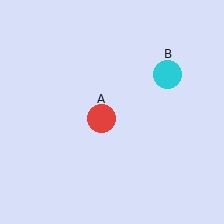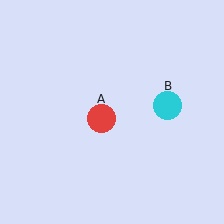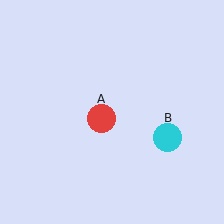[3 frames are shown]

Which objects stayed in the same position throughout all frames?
Red circle (object A) remained stationary.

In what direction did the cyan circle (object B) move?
The cyan circle (object B) moved down.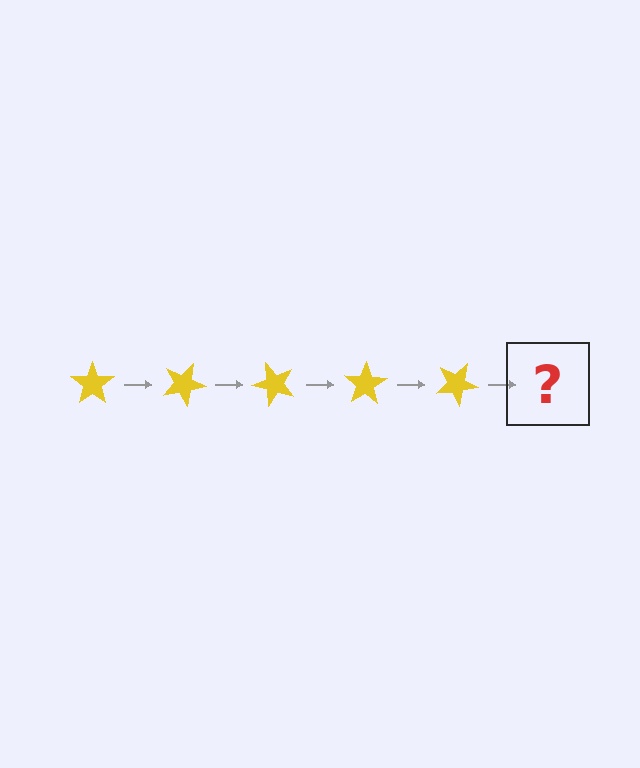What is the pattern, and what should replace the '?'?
The pattern is that the star rotates 25 degrees each step. The '?' should be a yellow star rotated 125 degrees.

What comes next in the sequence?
The next element should be a yellow star rotated 125 degrees.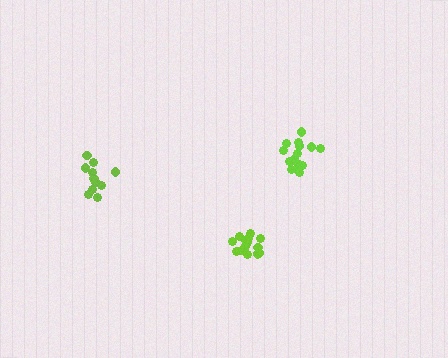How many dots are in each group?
Group 1: 12 dots, Group 2: 15 dots, Group 3: 15 dots (42 total).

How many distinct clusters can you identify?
There are 3 distinct clusters.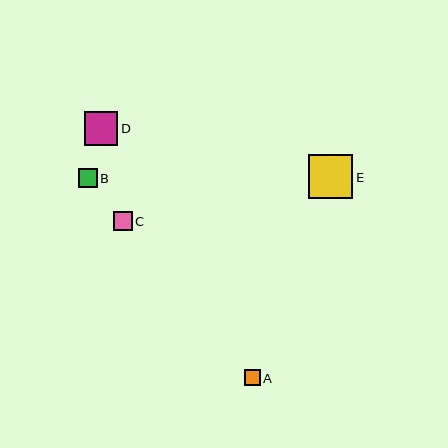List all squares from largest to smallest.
From largest to smallest: E, D, B, C, A.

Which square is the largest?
Square E is the largest with a size of approximately 44 pixels.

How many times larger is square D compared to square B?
Square D is approximately 1.8 times the size of square B.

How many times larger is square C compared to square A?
Square C is approximately 1.2 times the size of square A.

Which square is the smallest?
Square A is the smallest with a size of approximately 16 pixels.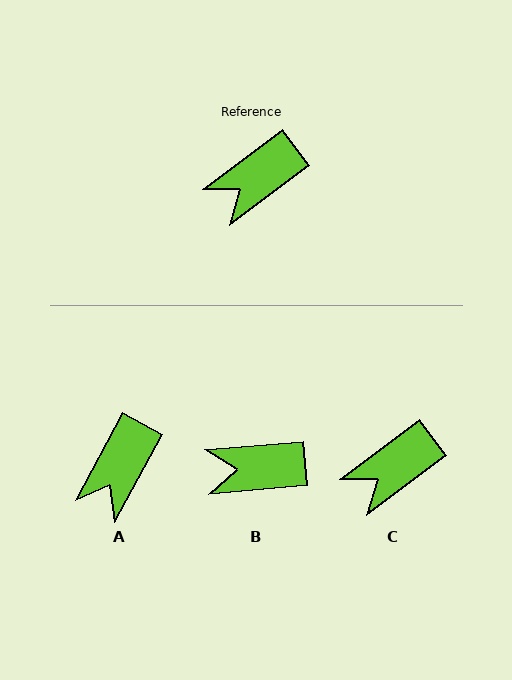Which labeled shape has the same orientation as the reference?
C.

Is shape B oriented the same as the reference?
No, it is off by about 32 degrees.